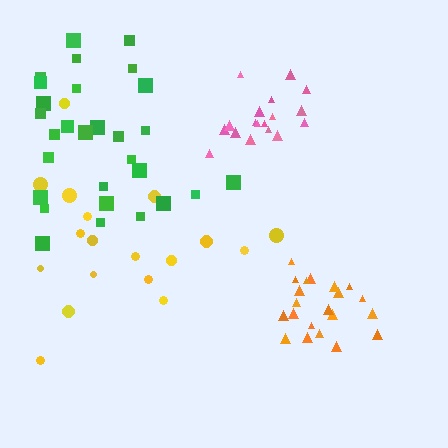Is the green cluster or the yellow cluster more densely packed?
Green.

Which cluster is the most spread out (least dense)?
Yellow.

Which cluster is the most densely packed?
Pink.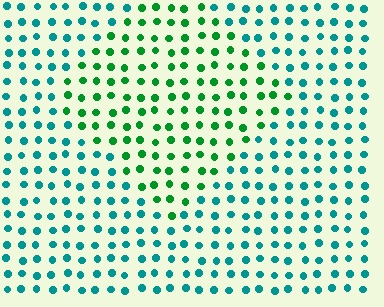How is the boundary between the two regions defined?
The boundary is defined purely by a slight shift in hue (about 43 degrees). Spacing, size, and orientation are identical on both sides.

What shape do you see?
I see a diamond.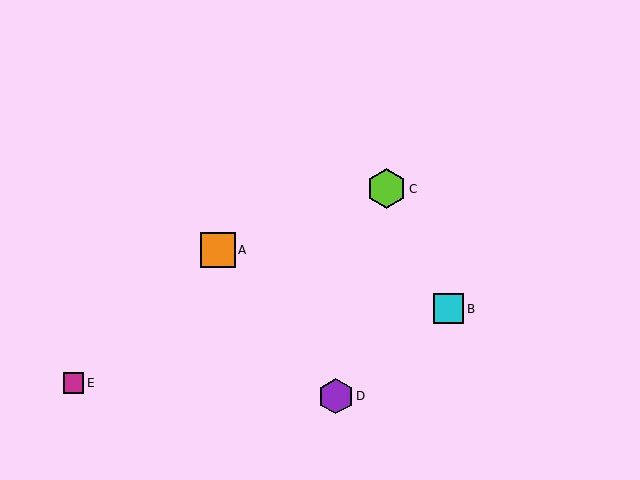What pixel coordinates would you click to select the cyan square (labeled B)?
Click at (449, 309) to select the cyan square B.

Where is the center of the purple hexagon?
The center of the purple hexagon is at (336, 396).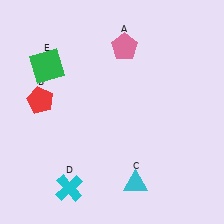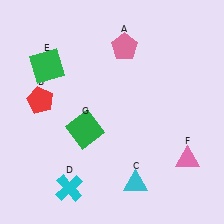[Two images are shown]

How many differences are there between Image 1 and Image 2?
There are 2 differences between the two images.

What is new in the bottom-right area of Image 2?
A pink triangle (F) was added in the bottom-right area of Image 2.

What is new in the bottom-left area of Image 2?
A green square (G) was added in the bottom-left area of Image 2.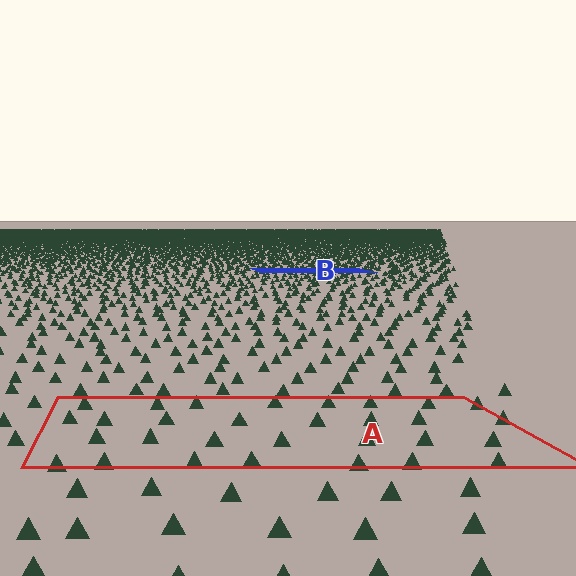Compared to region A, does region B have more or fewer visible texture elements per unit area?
Region B has more texture elements per unit area — they are packed more densely because it is farther away.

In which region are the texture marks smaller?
The texture marks are smaller in region B, because it is farther away.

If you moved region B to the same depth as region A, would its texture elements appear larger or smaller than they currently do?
They would appear larger. At a closer depth, the same texture elements are projected at a bigger on-screen size.